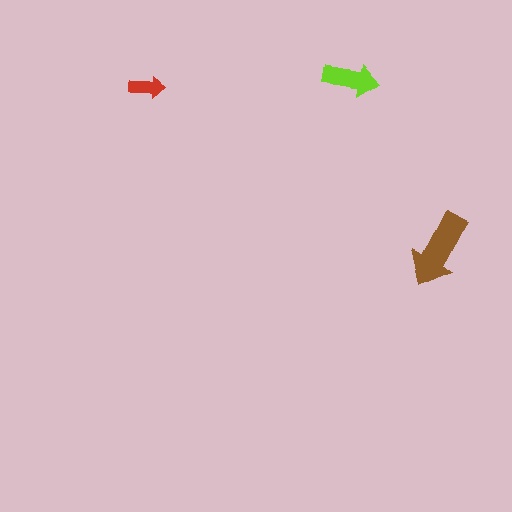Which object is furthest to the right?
The brown arrow is rightmost.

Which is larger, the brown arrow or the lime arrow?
The brown one.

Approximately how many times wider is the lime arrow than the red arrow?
About 1.5 times wider.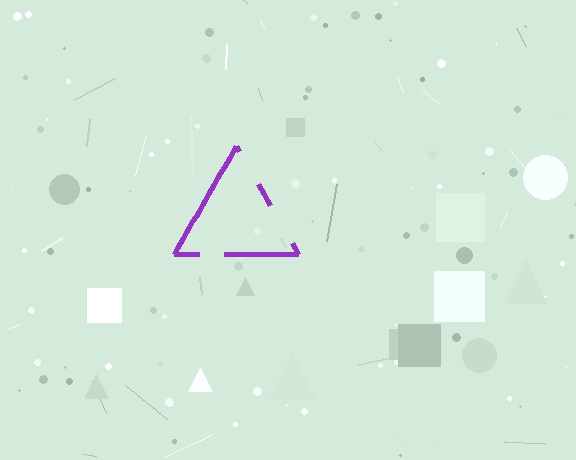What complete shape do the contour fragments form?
The contour fragments form a triangle.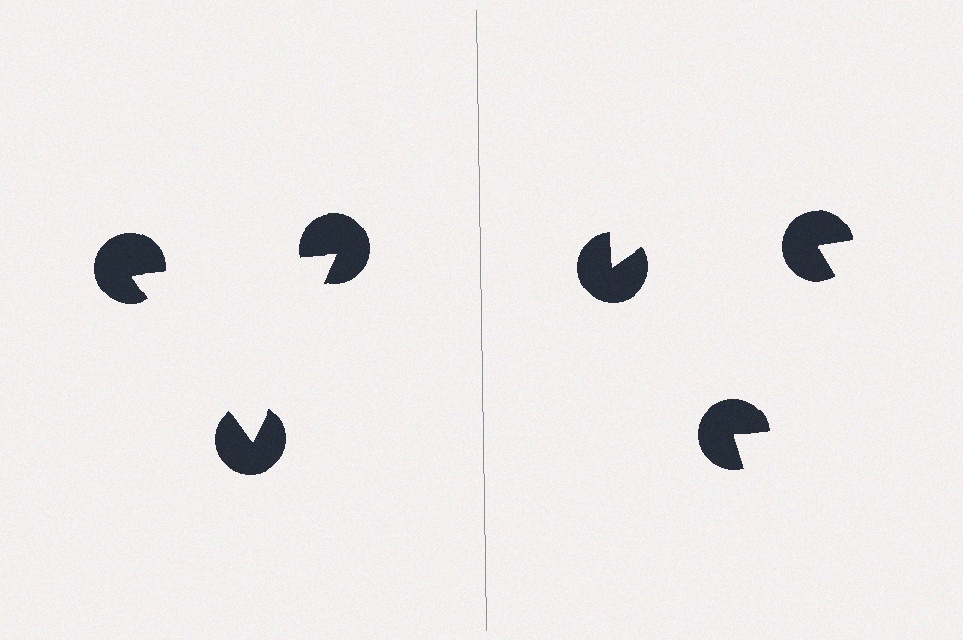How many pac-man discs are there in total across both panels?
6 — 3 on each side.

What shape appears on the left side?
An illusory triangle.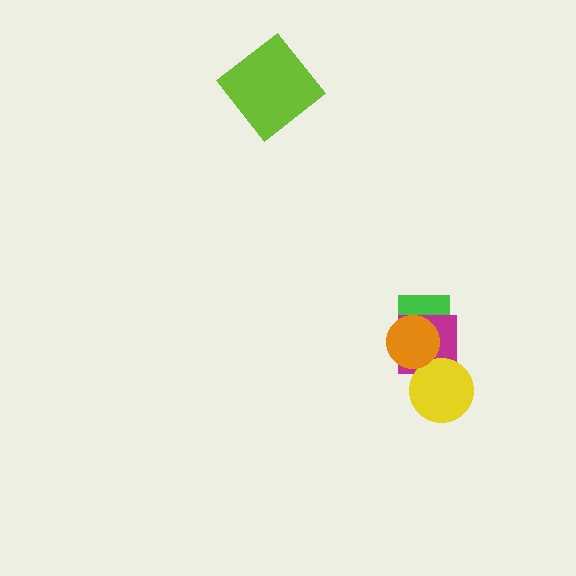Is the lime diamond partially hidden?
No, no other shape covers it.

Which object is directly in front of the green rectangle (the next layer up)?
The magenta square is directly in front of the green rectangle.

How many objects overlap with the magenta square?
3 objects overlap with the magenta square.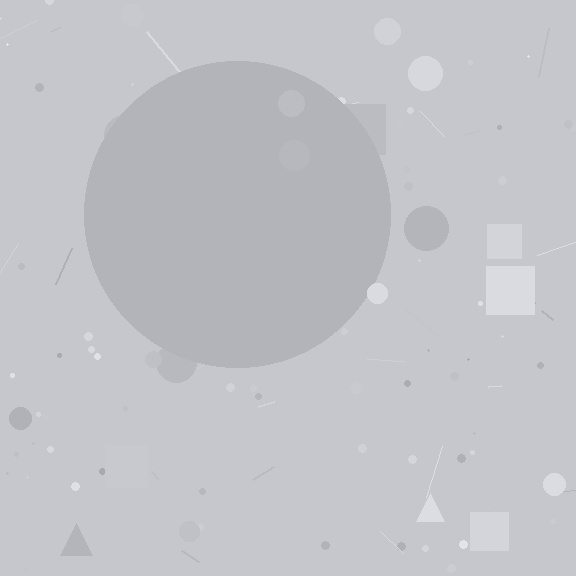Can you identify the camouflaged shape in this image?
The camouflaged shape is a circle.